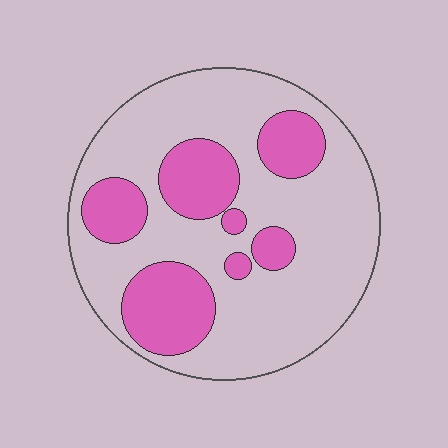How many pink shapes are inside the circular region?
7.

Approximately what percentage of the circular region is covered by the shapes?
Approximately 30%.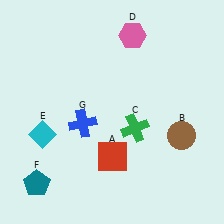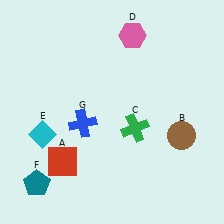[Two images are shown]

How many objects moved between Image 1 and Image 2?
1 object moved between the two images.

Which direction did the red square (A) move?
The red square (A) moved left.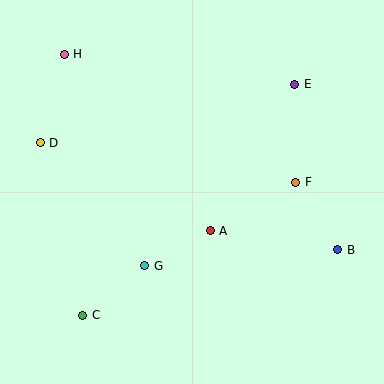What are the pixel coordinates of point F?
Point F is at (296, 182).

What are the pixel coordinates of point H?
Point H is at (64, 54).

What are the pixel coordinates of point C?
Point C is at (83, 315).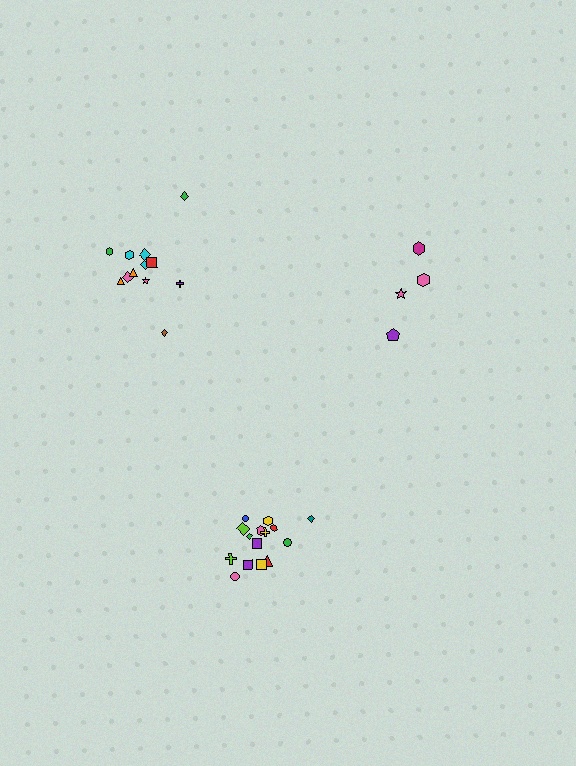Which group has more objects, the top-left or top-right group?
The top-left group.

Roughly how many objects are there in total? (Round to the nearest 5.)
Roughly 30 objects in total.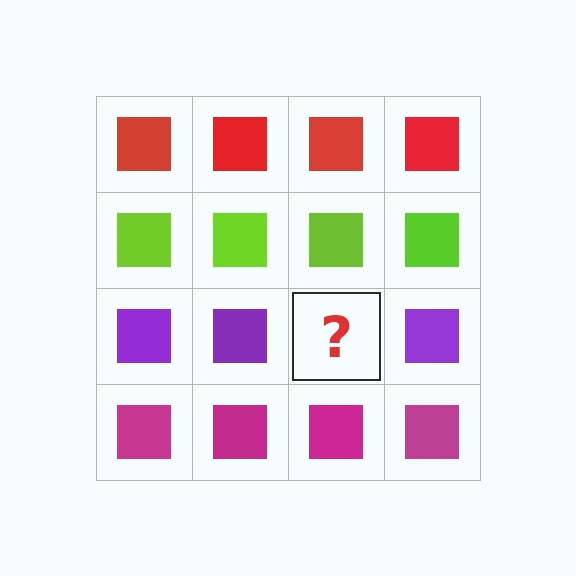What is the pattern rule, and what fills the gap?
The rule is that each row has a consistent color. The gap should be filled with a purple square.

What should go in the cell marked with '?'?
The missing cell should contain a purple square.